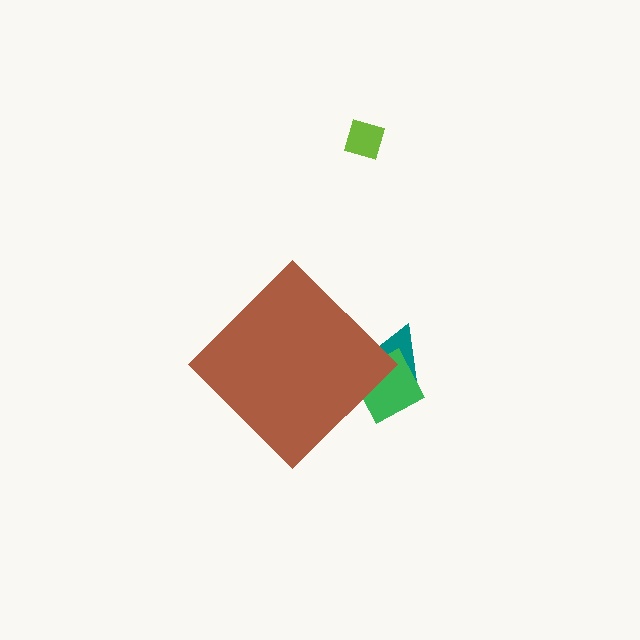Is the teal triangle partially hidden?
Yes, the teal triangle is partially hidden behind the brown diamond.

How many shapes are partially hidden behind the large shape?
2 shapes are partially hidden.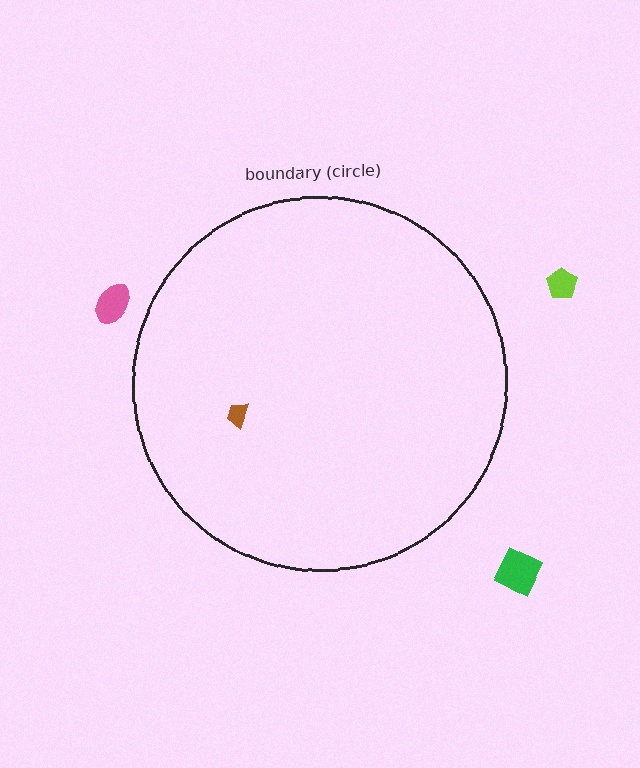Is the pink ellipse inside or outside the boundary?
Outside.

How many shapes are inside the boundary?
1 inside, 3 outside.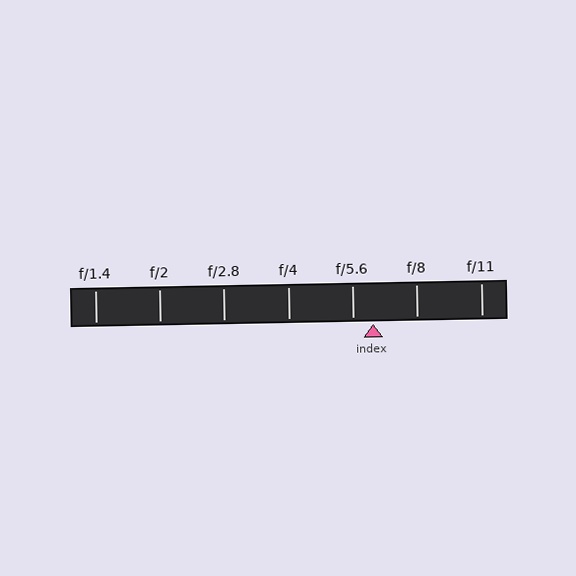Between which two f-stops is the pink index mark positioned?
The index mark is between f/5.6 and f/8.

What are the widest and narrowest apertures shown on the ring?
The widest aperture shown is f/1.4 and the narrowest is f/11.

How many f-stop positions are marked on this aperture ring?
There are 7 f-stop positions marked.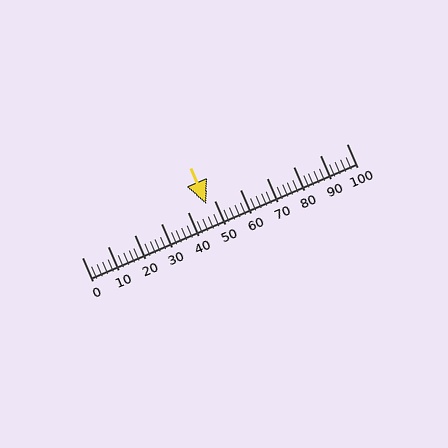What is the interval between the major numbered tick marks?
The major tick marks are spaced 10 units apart.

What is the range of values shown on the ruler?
The ruler shows values from 0 to 100.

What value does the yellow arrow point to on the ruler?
The yellow arrow points to approximately 47.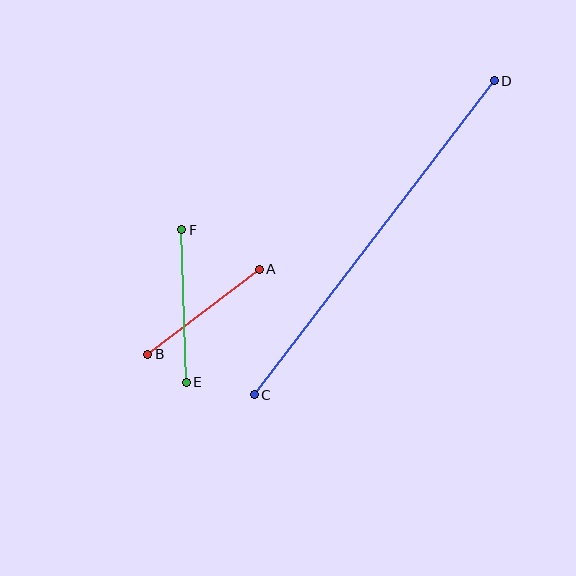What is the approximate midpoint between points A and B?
The midpoint is at approximately (203, 312) pixels.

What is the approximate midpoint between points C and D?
The midpoint is at approximately (374, 238) pixels.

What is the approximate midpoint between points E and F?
The midpoint is at approximately (184, 306) pixels.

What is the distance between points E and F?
The distance is approximately 152 pixels.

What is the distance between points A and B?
The distance is approximately 140 pixels.